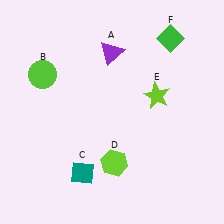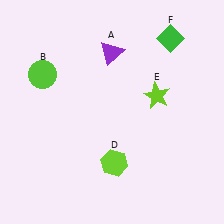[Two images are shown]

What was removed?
The teal diamond (C) was removed in Image 2.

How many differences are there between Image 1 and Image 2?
There is 1 difference between the two images.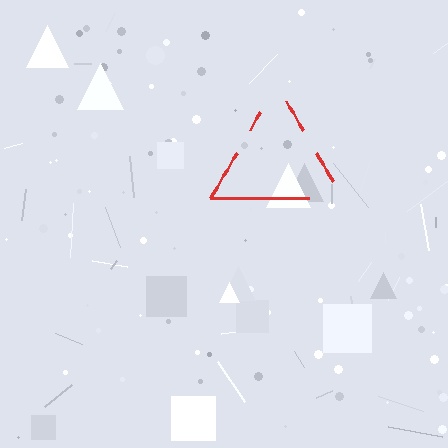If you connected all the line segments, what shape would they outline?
They would outline a triangle.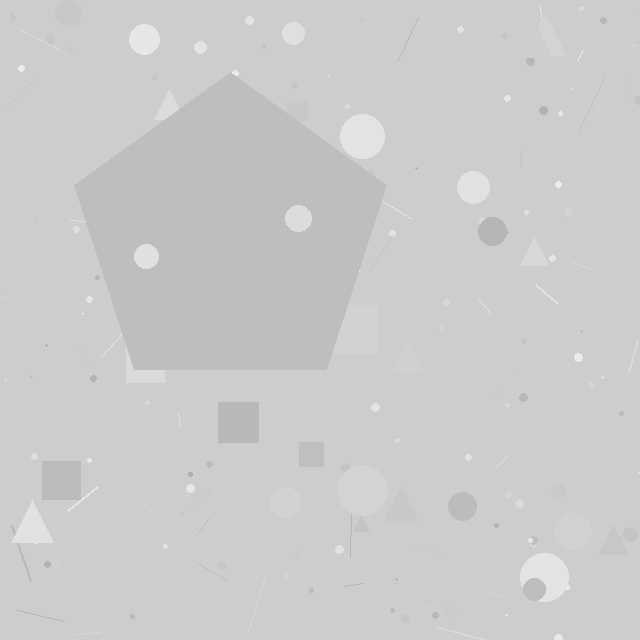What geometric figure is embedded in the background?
A pentagon is embedded in the background.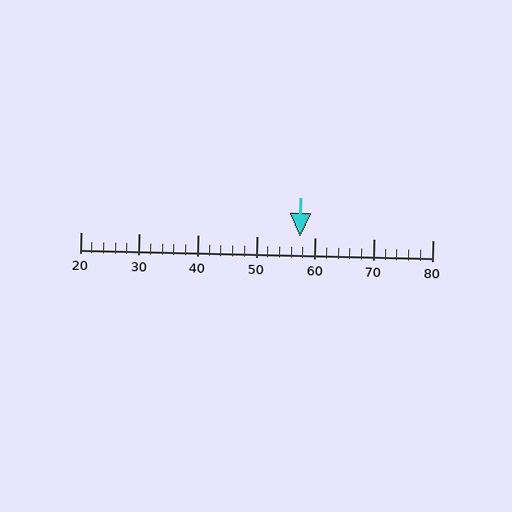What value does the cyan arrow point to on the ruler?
The cyan arrow points to approximately 57.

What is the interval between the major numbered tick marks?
The major tick marks are spaced 10 units apart.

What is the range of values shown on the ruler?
The ruler shows values from 20 to 80.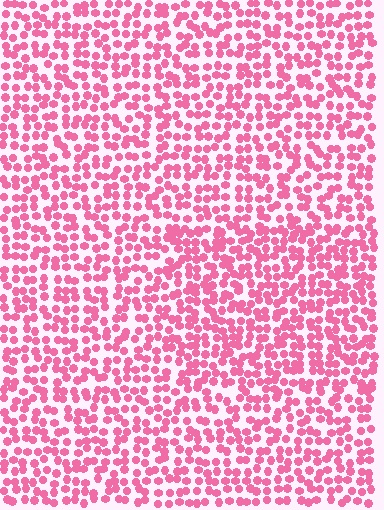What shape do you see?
I see a rectangle.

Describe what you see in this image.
The image contains small pink elements arranged at two different densities. A rectangle-shaped region is visible where the elements are more densely packed than the surrounding area.